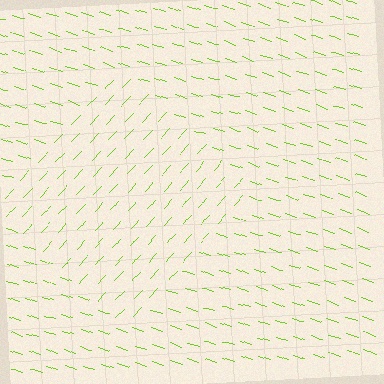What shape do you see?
I see a diamond.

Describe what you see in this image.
The image is filled with small lime line segments. A diamond region in the image has lines oriented differently from the surrounding lines, creating a visible texture boundary.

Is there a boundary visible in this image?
Yes, there is a texture boundary formed by a change in line orientation.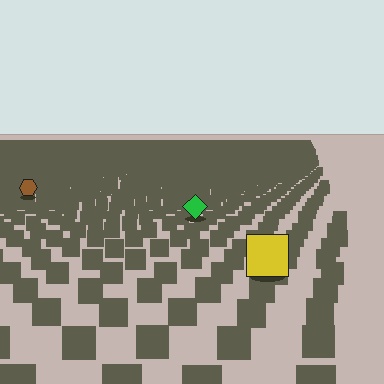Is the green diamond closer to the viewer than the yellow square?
No. The yellow square is closer — you can tell from the texture gradient: the ground texture is coarser near it.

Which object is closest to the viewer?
The yellow square is closest. The texture marks near it are larger and more spread out.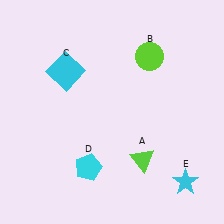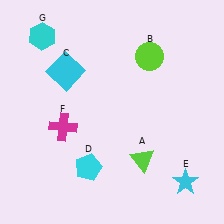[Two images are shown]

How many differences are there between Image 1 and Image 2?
There are 2 differences between the two images.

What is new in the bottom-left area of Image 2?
A magenta cross (F) was added in the bottom-left area of Image 2.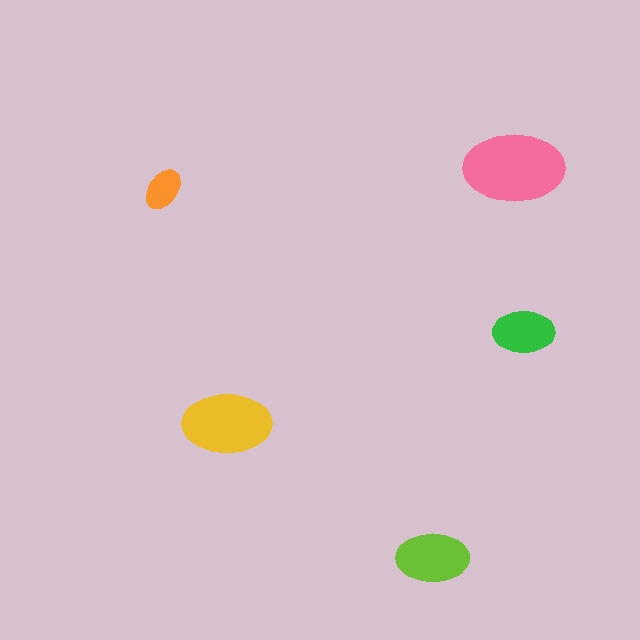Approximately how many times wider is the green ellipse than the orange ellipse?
About 1.5 times wider.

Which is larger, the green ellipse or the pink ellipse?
The pink one.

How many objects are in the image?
There are 5 objects in the image.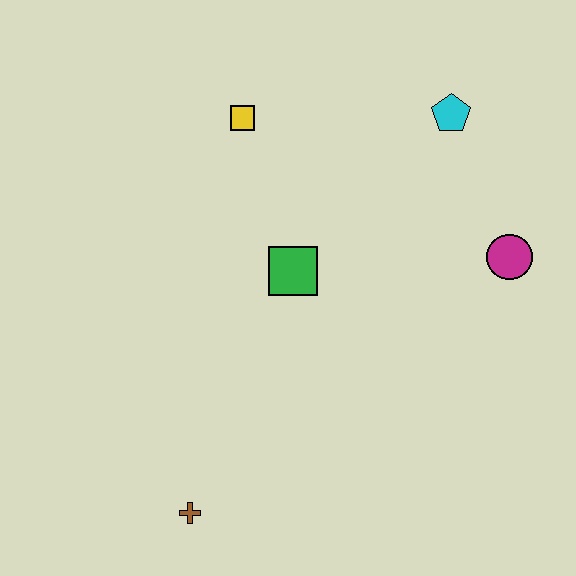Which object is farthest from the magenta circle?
The brown cross is farthest from the magenta circle.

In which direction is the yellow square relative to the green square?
The yellow square is above the green square.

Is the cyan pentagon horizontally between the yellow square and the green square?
No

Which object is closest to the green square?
The yellow square is closest to the green square.